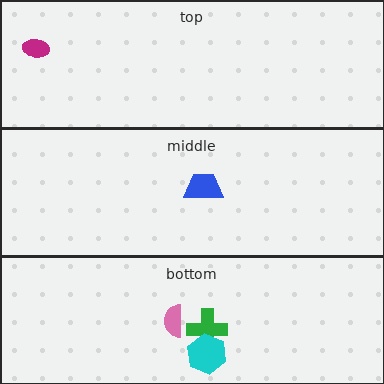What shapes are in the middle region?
The blue trapezoid.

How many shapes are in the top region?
1.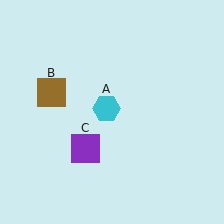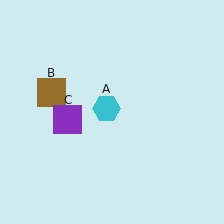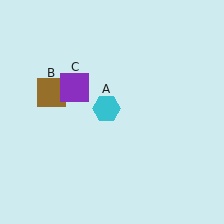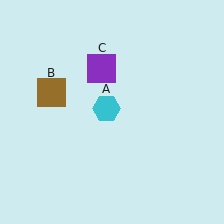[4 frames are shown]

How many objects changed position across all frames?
1 object changed position: purple square (object C).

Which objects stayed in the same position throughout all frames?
Cyan hexagon (object A) and brown square (object B) remained stationary.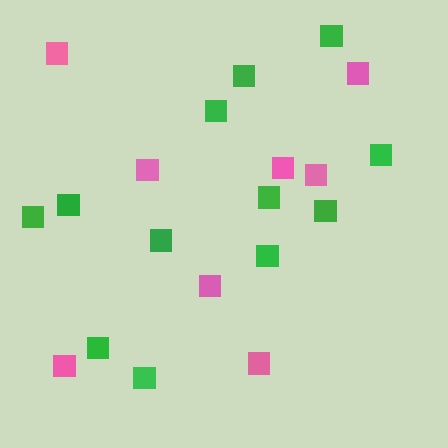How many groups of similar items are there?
There are 2 groups: one group of green squares (12) and one group of pink squares (8).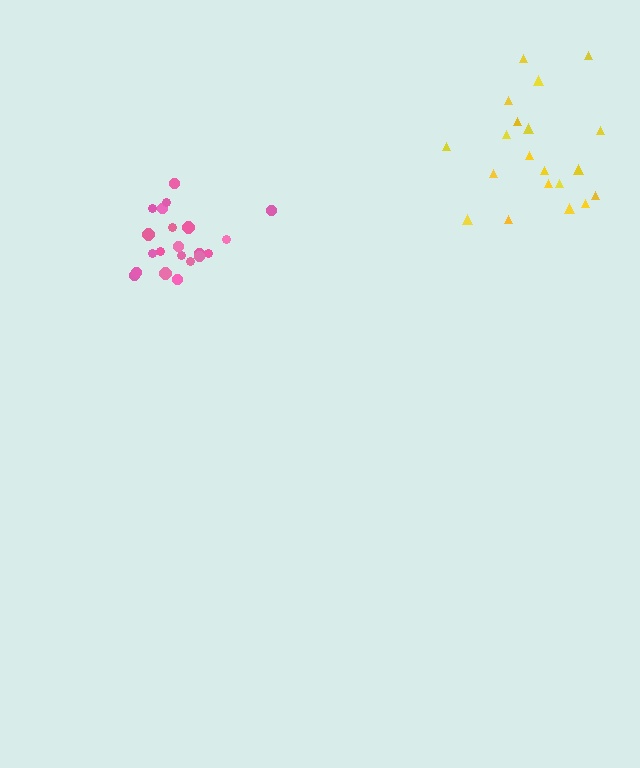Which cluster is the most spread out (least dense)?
Yellow.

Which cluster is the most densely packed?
Pink.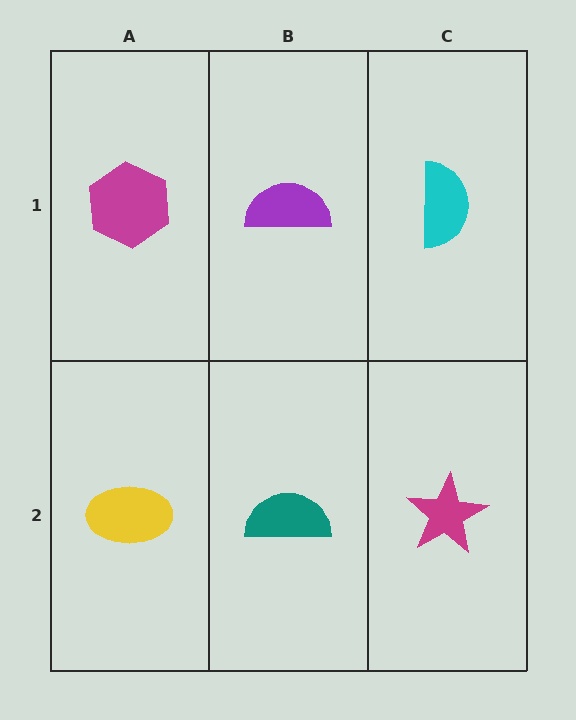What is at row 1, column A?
A magenta hexagon.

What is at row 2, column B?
A teal semicircle.